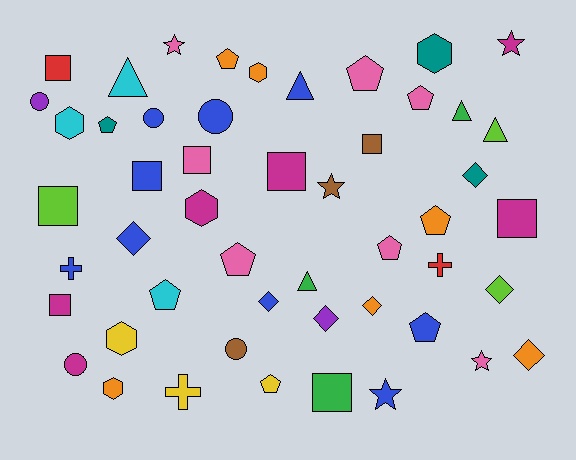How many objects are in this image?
There are 50 objects.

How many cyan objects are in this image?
There are 3 cyan objects.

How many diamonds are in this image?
There are 7 diamonds.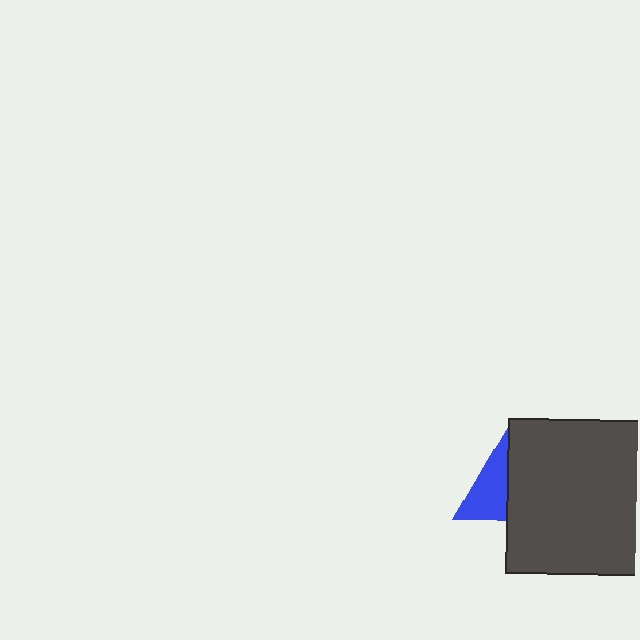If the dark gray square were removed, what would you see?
You would see the complete blue triangle.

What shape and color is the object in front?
The object in front is a dark gray square.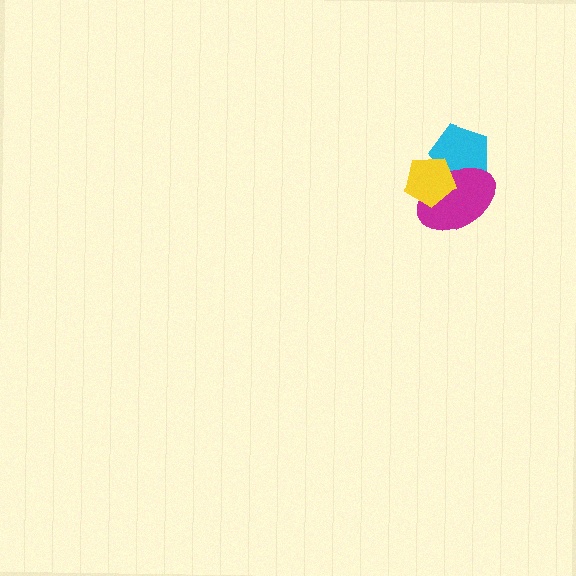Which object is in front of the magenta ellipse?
The yellow pentagon is in front of the magenta ellipse.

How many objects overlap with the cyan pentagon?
2 objects overlap with the cyan pentagon.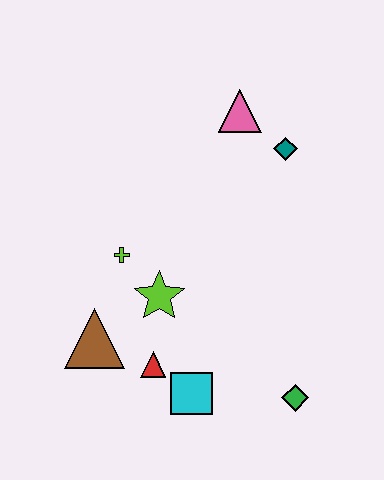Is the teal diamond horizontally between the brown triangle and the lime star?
No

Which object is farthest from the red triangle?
The pink triangle is farthest from the red triangle.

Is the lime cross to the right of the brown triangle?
Yes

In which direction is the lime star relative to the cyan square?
The lime star is above the cyan square.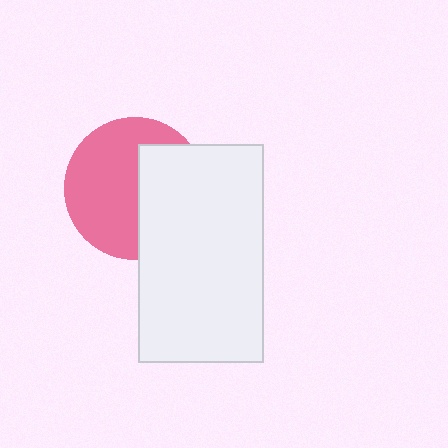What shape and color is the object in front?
The object in front is a white rectangle.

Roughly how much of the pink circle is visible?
About half of it is visible (roughly 58%).